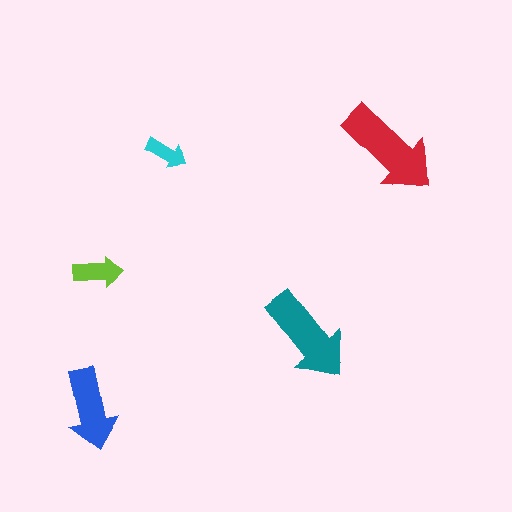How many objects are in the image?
There are 5 objects in the image.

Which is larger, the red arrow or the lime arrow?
The red one.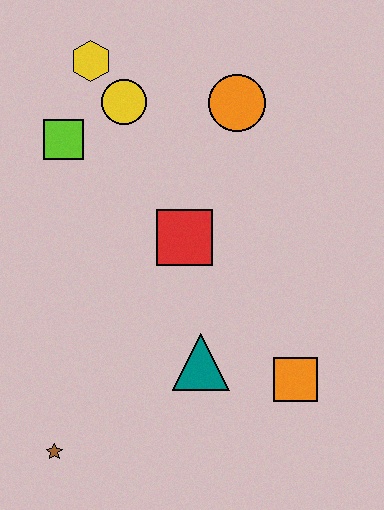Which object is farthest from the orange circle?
The brown star is farthest from the orange circle.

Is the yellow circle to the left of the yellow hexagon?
No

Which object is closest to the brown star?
The teal triangle is closest to the brown star.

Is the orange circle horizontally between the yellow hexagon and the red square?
No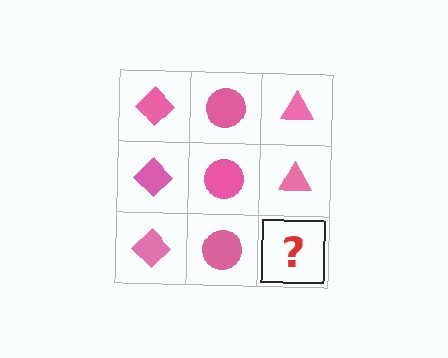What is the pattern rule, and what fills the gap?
The rule is that each column has a consistent shape. The gap should be filled with a pink triangle.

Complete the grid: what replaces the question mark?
The question mark should be replaced with a pink triangle.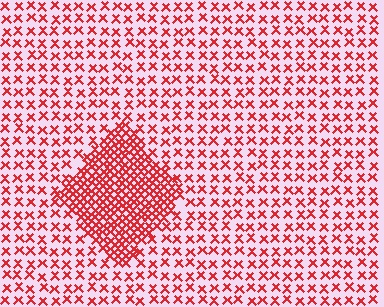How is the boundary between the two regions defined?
The boundary is defined by a change in element density (approximately 2.6x ratio). All elements are the same color, size, and shape.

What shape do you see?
I see a diamond.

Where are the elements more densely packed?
The elements are more densely packed inside the diamond boundary.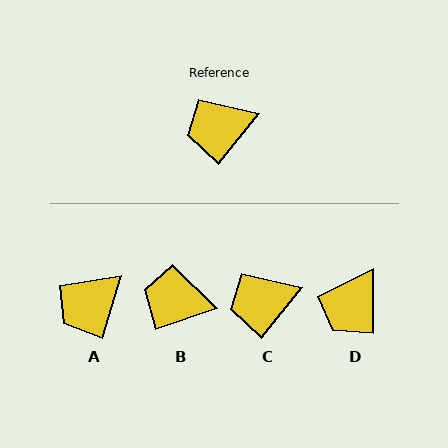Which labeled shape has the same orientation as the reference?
C.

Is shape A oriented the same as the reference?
No, it is off by about 22 degrees.